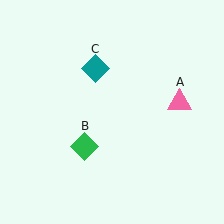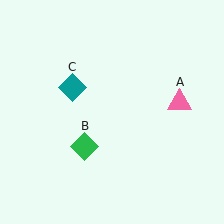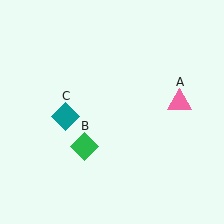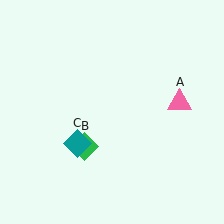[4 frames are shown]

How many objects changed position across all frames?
1 object changed position: teal diamond (object C).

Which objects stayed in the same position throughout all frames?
Pink triangle (object A) and green diamond (object B) remained stationary.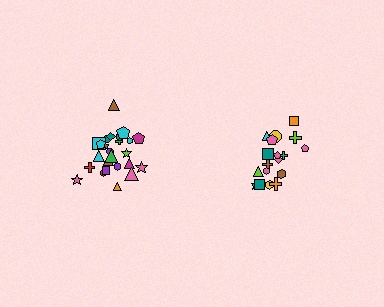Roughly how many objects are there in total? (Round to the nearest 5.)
Roughly 45 objects in total.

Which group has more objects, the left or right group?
The left group.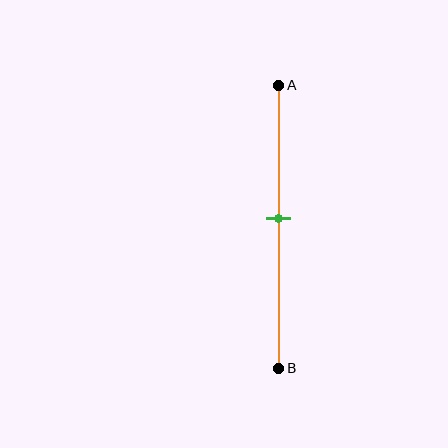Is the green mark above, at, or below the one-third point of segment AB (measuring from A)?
The green mark is below the one-third point of segment AB.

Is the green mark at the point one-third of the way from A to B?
No, the mark is at about 45% from A, not at the 33% one-third point.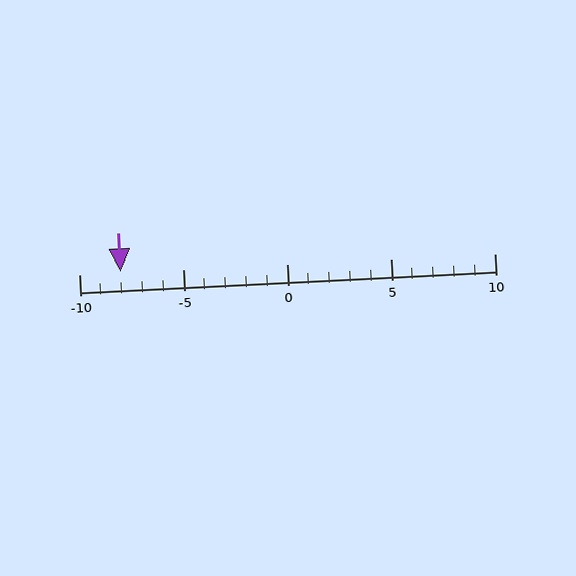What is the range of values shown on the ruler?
The ruler shows values from -10 to 10.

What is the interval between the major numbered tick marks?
The major tick marks are spaced 5 units apart.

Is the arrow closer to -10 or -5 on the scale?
The arrow is closer to -10.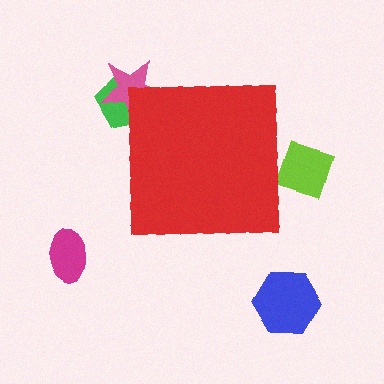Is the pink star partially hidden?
Yes, the pink star is partially hidden behind the red square.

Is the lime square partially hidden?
Yes, the lime square is partially hidden behind the red square.